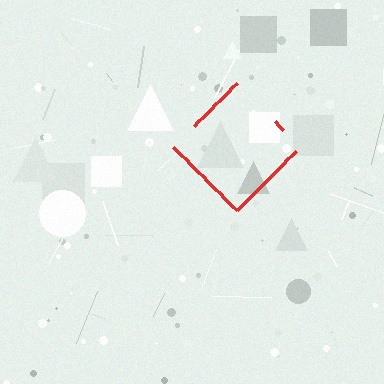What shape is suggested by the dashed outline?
The dashed outline suggests a diamond.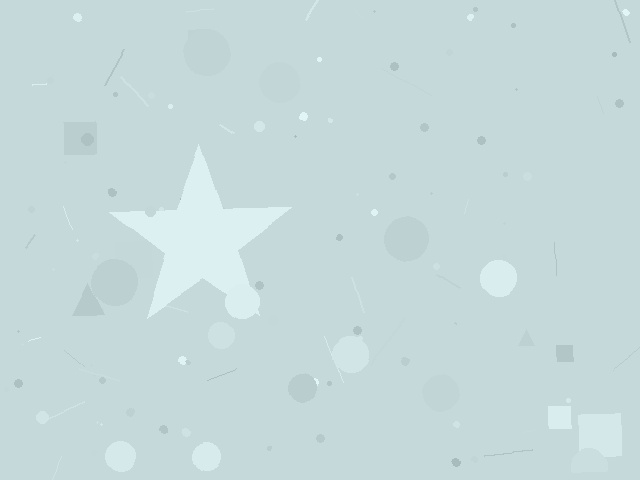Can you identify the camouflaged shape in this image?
The camouflaged shape is a star.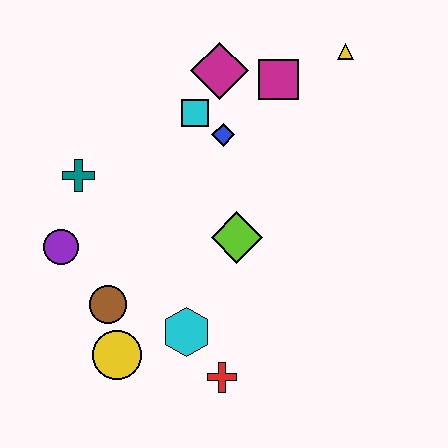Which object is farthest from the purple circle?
The yellow triangle is farthest from the purple circle.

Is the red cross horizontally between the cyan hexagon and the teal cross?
No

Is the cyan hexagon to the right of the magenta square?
No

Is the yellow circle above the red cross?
Yes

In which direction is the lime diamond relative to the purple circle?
The lime diamond is to the right of the purple circle.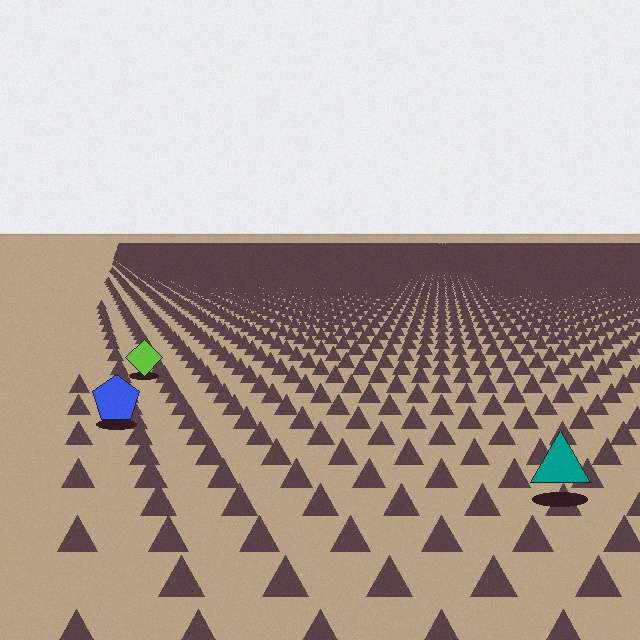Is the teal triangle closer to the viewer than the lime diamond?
Yes. The teal triangle is closer — you can tell from the texture gradient: the ground texture is coarser near it.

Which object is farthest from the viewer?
The lime diamond is farthest from the viewer. It appears smaller and the ground texture around it is denser.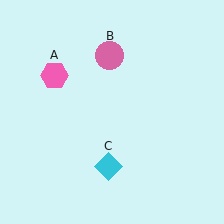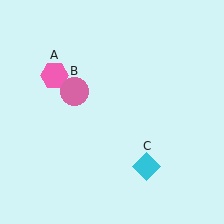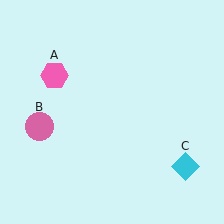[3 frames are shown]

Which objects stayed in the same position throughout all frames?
Pink hexagon (object A) remained stationary.